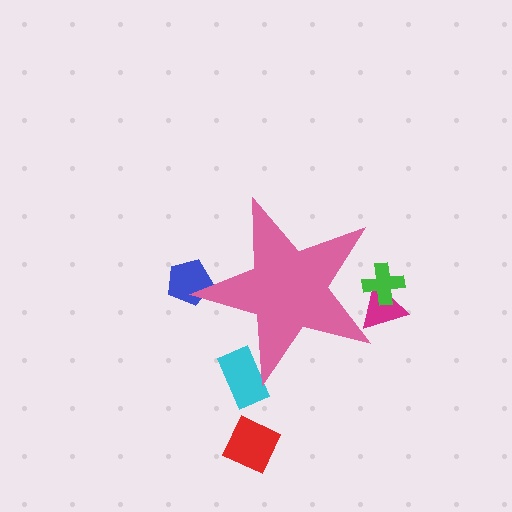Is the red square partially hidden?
No, the red square is fully visible.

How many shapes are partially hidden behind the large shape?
4 shapes are partially hidden.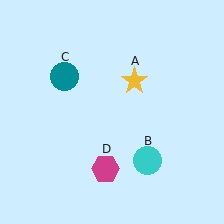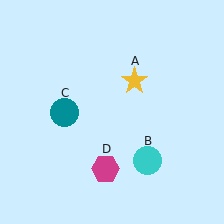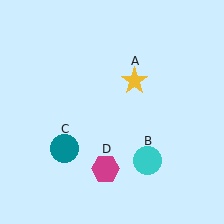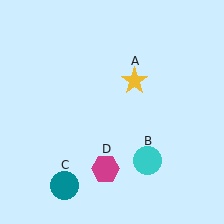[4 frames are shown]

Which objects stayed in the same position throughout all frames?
Yellow star (object A) and cyan circle (object B) and magenta hexagon (object D) remained stationary.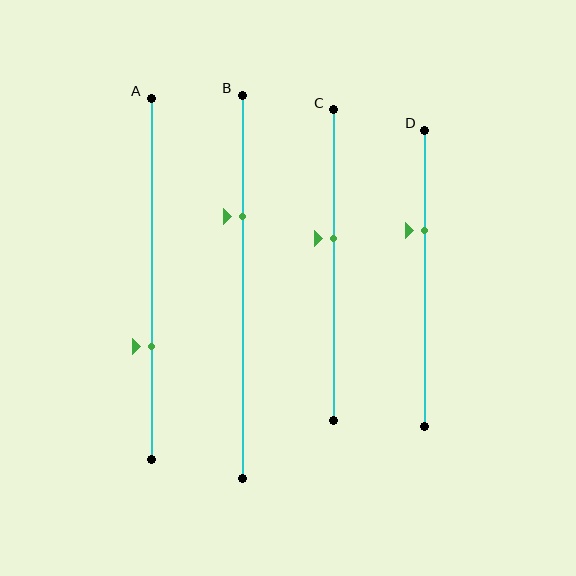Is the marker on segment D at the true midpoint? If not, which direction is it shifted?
No, the marker on segment D is shifted upward by about 16% of the segment length.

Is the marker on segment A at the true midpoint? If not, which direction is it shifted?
No, the marker on segment A is shifted downward by about 19% of the segment length.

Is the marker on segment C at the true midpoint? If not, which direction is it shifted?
No, the marker on segment C is shifted upward by about 9% of the segment length.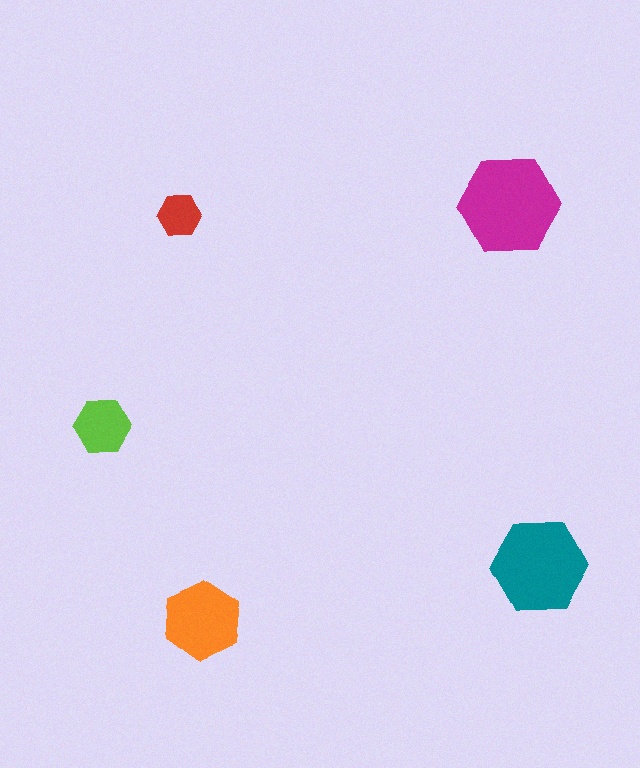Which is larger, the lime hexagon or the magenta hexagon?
The magenta one.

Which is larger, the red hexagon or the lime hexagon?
The lime one.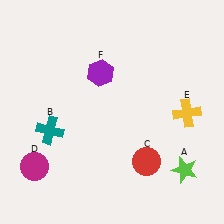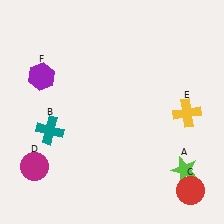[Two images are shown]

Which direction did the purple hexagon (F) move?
The purple hexagon (F) moved left.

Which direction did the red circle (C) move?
The red circle (C) moved right.